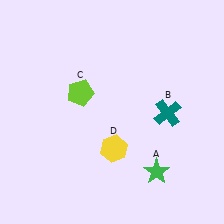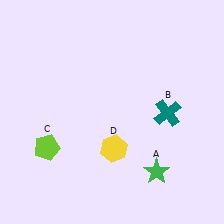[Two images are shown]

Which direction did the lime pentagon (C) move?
The lime pentagon (C) moved down.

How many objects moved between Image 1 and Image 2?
1 object moved between the two images.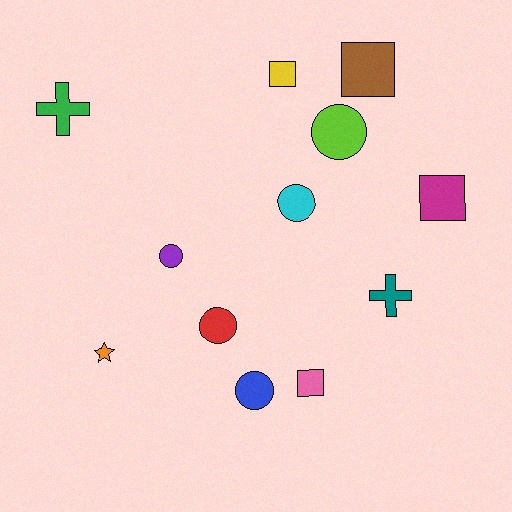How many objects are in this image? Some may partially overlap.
There are 12 objects.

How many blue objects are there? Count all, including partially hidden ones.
There is 1 blue object.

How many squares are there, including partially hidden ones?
There are 4 squares.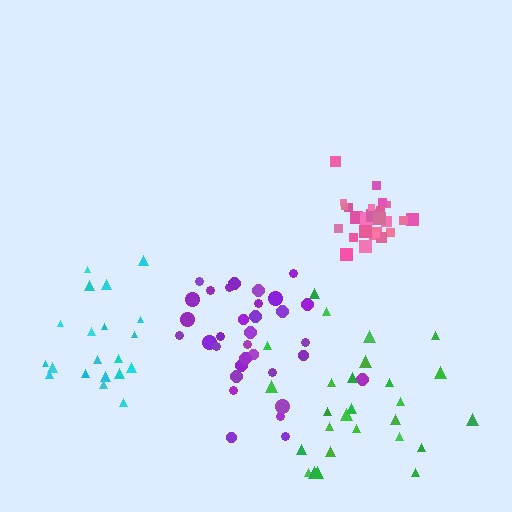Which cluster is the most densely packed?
Pink.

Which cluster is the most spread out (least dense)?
Green.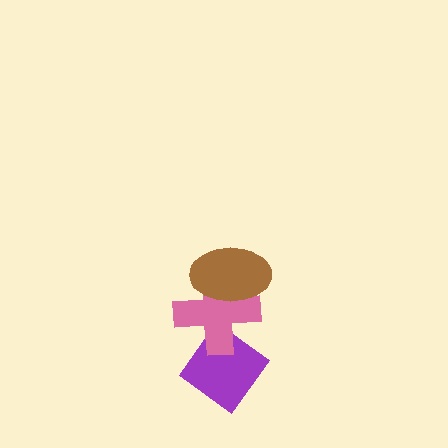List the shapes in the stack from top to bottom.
From top to bottom: the brown ellipse, the pink cross, the purple diamond.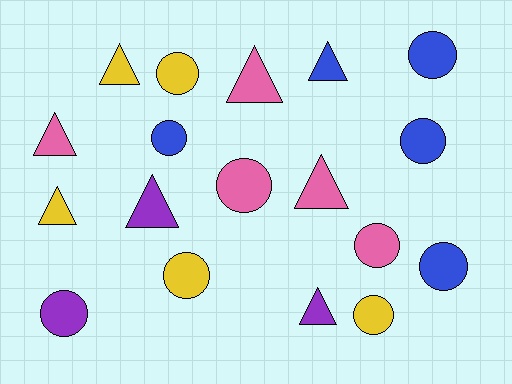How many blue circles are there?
There are 4 blue circles.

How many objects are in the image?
There are 18 objects.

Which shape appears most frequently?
Circle, with 10 objects.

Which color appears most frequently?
Pink, with 5 objects.